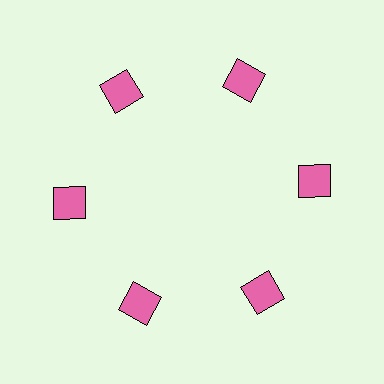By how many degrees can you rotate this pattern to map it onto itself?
The pattern maps onto itself every 60 degrees of rotation.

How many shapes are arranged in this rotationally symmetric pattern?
There are 6 shapes, arranged in 6 groups of 1.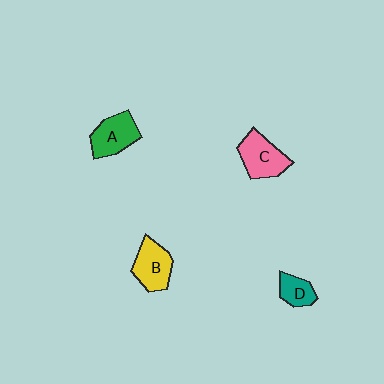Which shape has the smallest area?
Shape D (teal).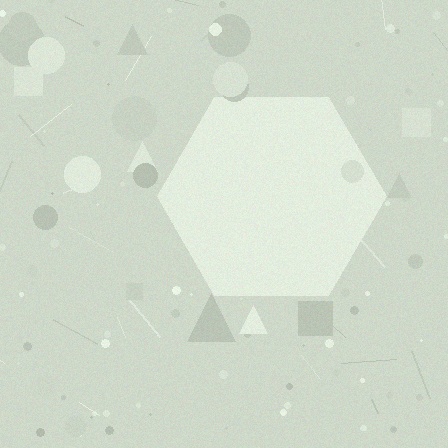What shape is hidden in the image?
A hexagon is hidden in the image.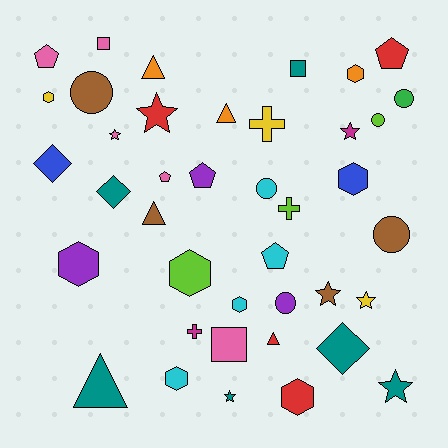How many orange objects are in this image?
There are 3 orange objects.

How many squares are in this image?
There are 3 squares.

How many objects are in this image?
There are 40 objects.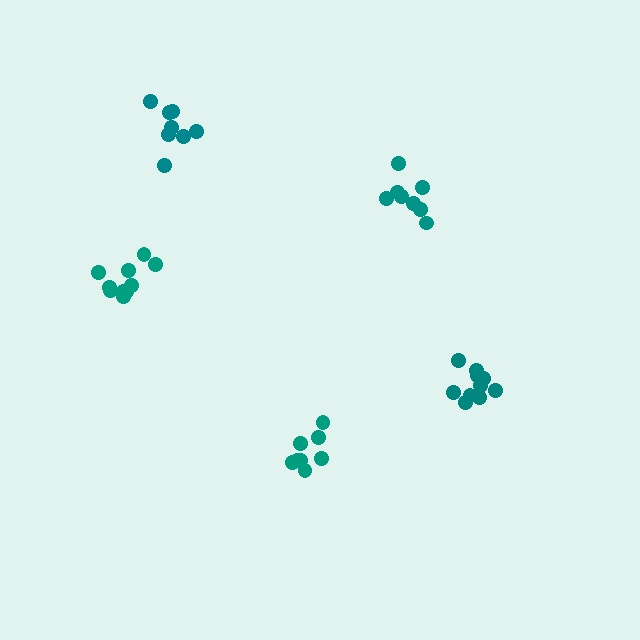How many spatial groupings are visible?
There are 5 spatial groupings.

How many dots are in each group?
Group 1: 8 dots, Group 2: 10 dots, Group 3: 11 dots, Group 4: 8 dots, Group 5: 8 dots (45 total).